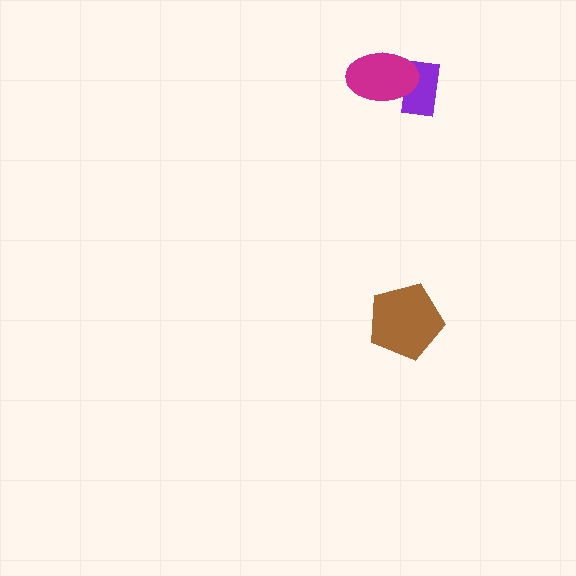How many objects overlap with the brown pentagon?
0 objects overlap with the brown pentagon.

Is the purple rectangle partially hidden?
Yes, it is partially covered by another shape.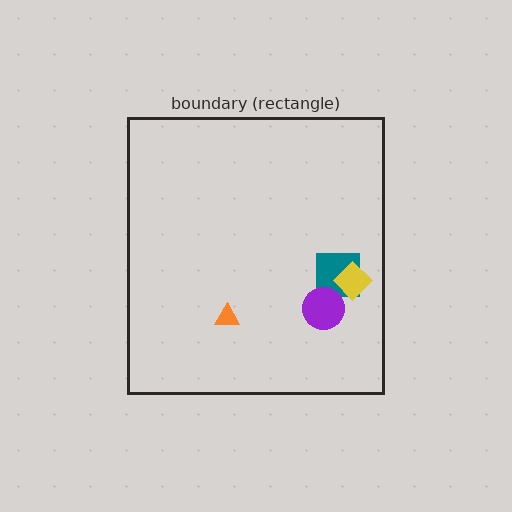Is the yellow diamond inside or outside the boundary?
Inside.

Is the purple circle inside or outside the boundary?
Inside.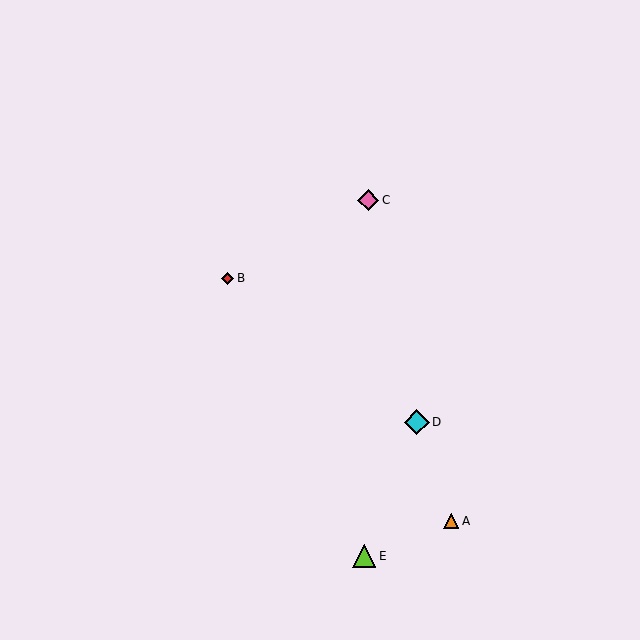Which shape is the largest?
The cyan diamond (labeled D) is the largest.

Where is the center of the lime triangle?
The center of the lime triangle is at (364, 556).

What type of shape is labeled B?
Shape B is a red diamond.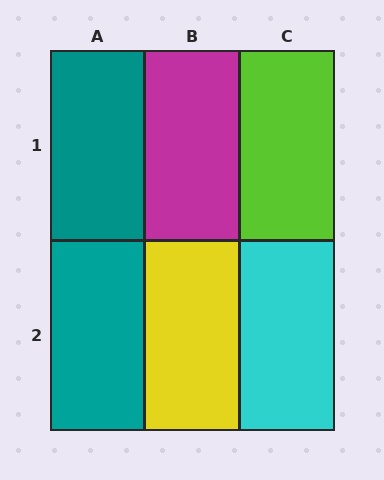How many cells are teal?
2 cells are teal.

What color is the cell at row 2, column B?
Yellow.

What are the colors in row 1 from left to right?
Teal, magenta, lime.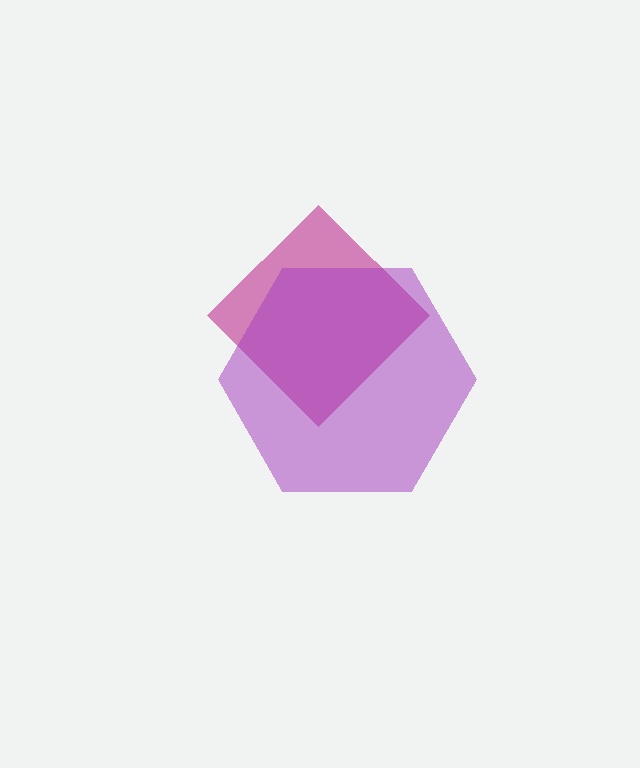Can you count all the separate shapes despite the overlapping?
Yes, there are 2 separate shapes.